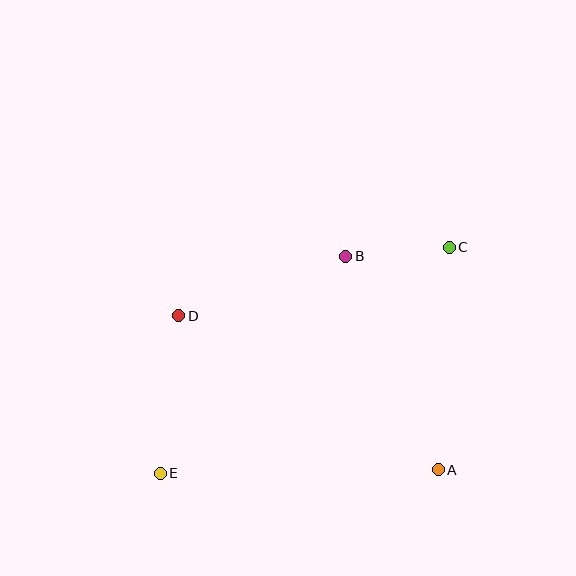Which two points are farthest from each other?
Points C and E are farthest from each other.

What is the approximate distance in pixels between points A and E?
The distance between A and E is approximately 278 pixels.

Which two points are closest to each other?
Points B and C are closest to each other.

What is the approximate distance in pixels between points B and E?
The distance between B and E is approximately 286 pixels.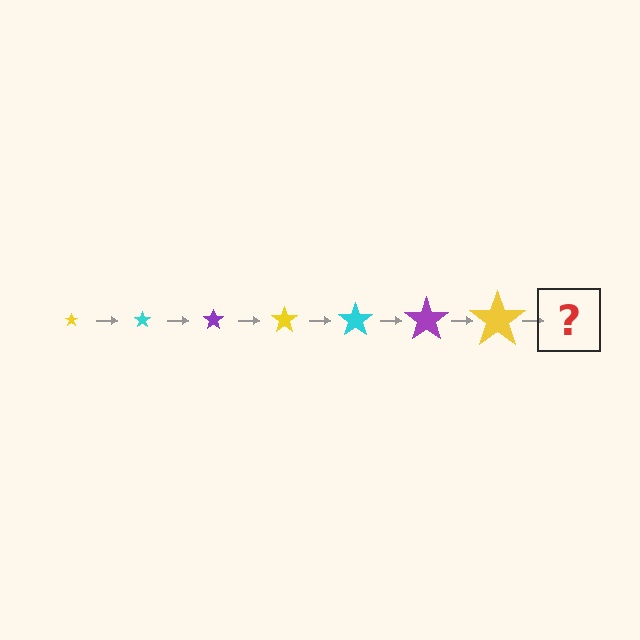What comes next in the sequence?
The next element should be a cyan star, larger than the previous one.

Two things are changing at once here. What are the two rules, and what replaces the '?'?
The two rules are that the star grows larger each step and the color cycles through yellow, cyan, and purple. The '?' should be a cyan star, larger than the previous one.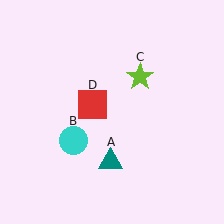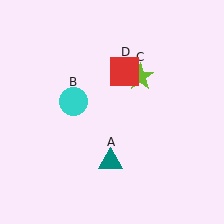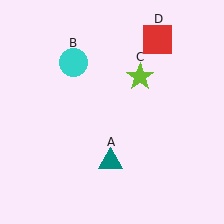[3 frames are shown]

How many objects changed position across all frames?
2 objects changed position: cyan circle (object B), red square (object D).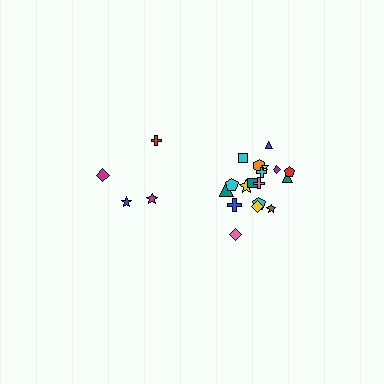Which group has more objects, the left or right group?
The right group.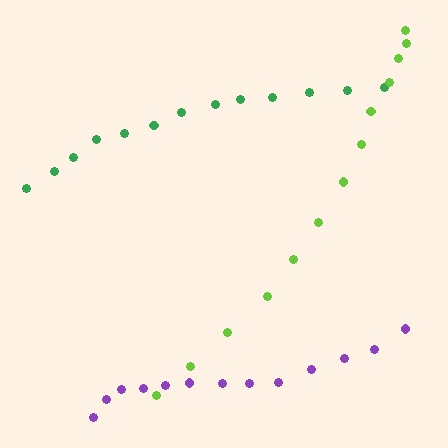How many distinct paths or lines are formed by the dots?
There are 3 distinct paths.